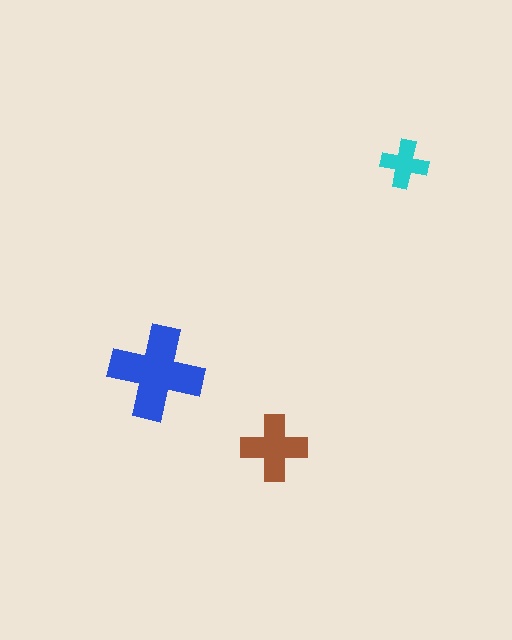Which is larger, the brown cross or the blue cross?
The blue one.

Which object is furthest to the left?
The blue cross is leftmost.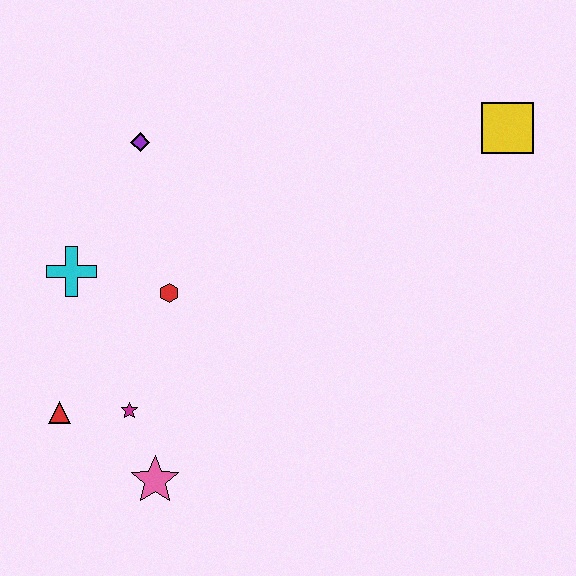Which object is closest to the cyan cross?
The red hexagon is closest to the cyan cross.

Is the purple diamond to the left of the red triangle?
No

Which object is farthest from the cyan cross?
The yellow square is farthest from the cyan cross.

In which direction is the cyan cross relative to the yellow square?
The cyan cross is to the left of the yellow square.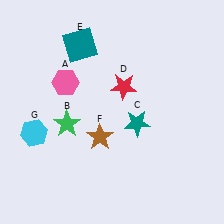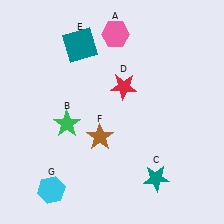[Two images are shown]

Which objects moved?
The objects that moved are: the pink hexagon (A), the teal star (C), the cyan hexagon (G).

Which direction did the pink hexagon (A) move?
The pink hexagon (A) moved right.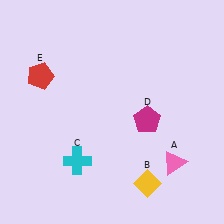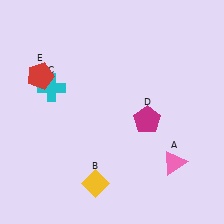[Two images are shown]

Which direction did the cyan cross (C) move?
The cyan cross (C) moved up.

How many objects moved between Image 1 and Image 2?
2 objects moved between the two images.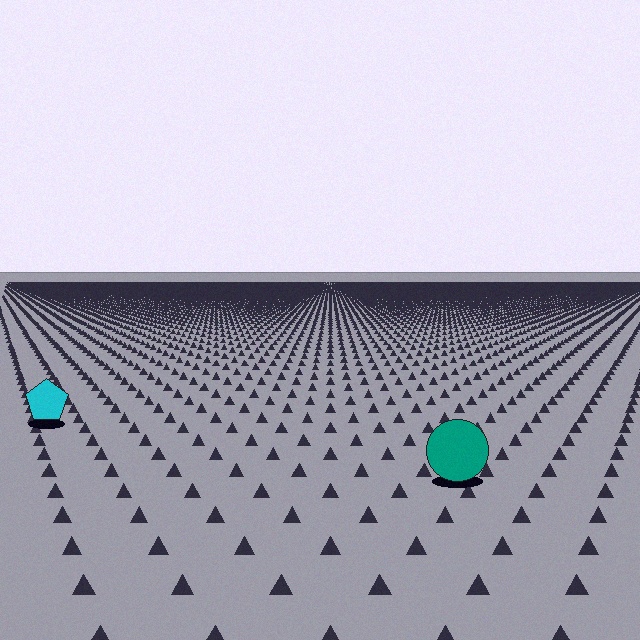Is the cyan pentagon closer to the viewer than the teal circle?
No. The teal circle is closer — you can tell from the texture gradient: the ground texture is coarser near it.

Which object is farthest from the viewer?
The cyan pentagon is farthest from the viewer. It appears smaller and the ground texture around it is denser.